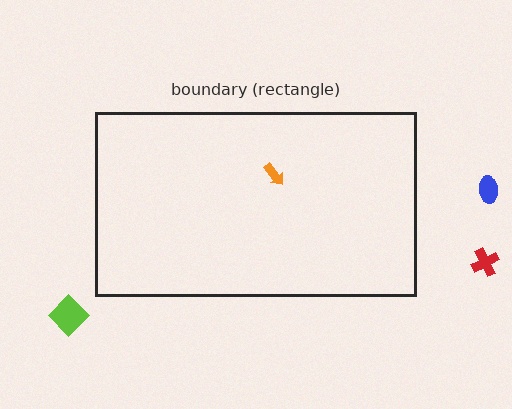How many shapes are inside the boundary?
1 inside, 3 outside.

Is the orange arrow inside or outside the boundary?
Inside.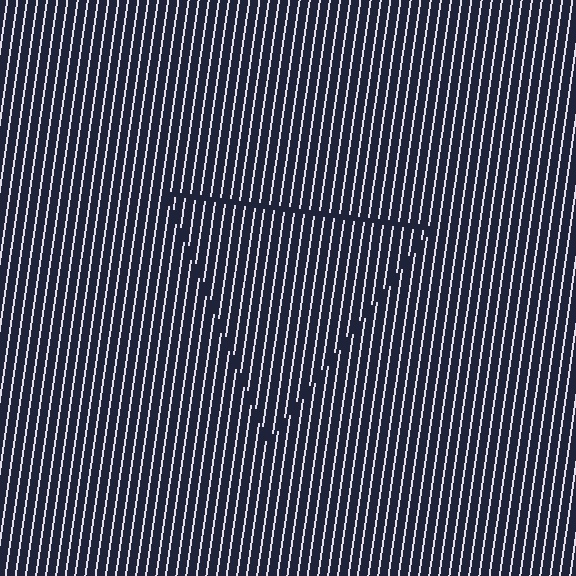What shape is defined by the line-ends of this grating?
An illusory triangle. The interior of the shape contains the same grating, shifted by half a period — the contour is defined by the phase discontinuity where line-ends from the inner and outer gratings abut.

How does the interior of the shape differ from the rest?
The interior of the shape contains the same grating, shifted by half a period — the contour is defined by the phase discontinuity where line-ends from the inner and outer gratings abut.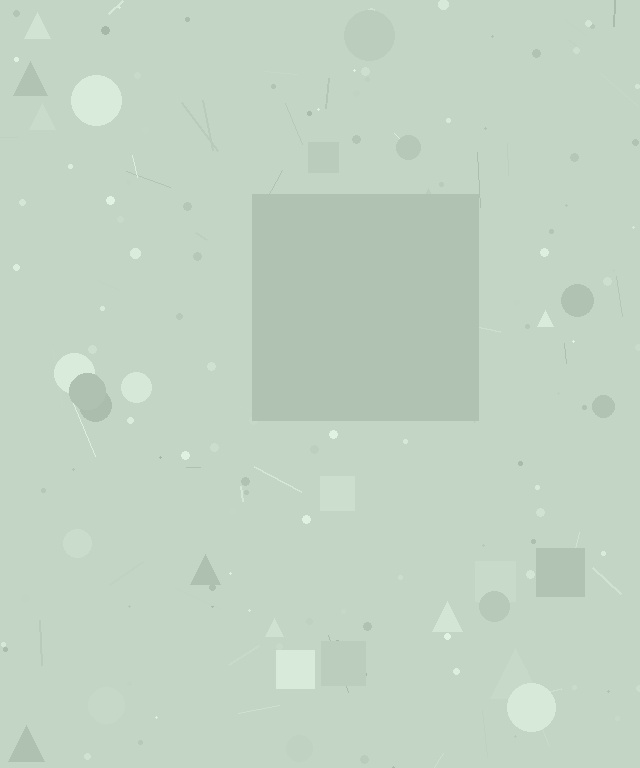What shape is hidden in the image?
A square is hidden in the image.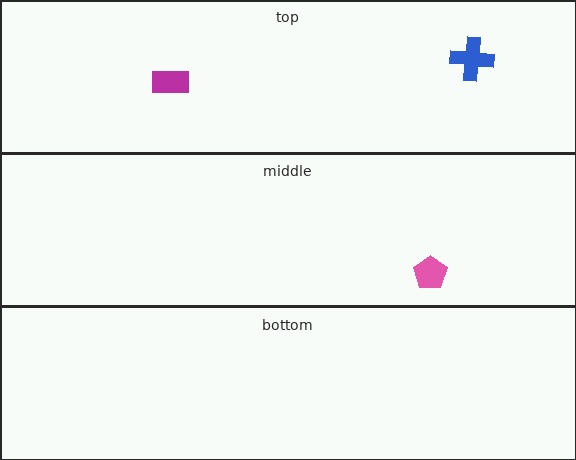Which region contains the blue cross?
The top region.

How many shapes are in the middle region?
1.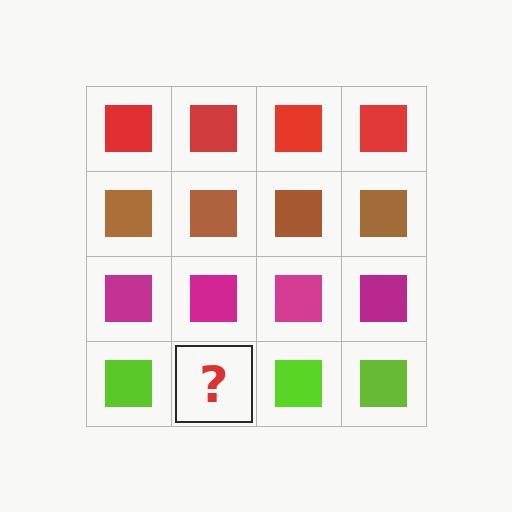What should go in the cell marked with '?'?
The missing cell should contain a lime square.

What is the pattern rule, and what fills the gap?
The rule is that each row has a consistent color. The gap should be filled with a lime square.